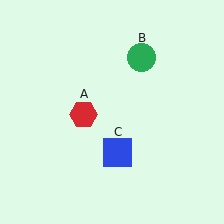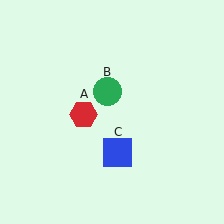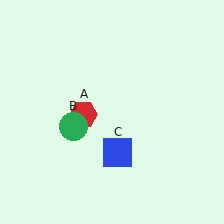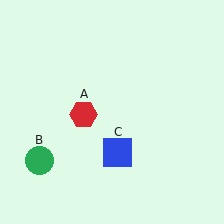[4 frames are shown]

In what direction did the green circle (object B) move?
The green circle (object B) moved down and to the left.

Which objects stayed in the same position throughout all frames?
Red hexagon (object A) and blue square (object C) remained stationary.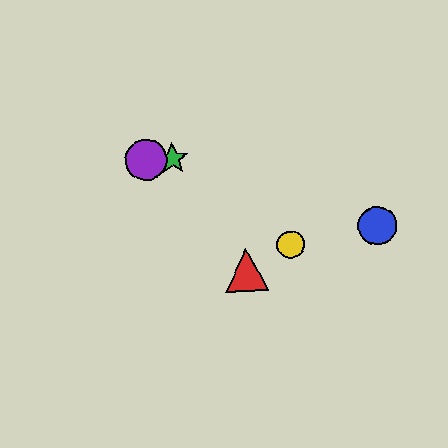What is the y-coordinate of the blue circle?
The blue circle is at y≈226.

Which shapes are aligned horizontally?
The green star, the purple circle are aligned horizontally.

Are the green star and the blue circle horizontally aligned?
No, the green star is at y≈159 and the blue circle is at y≈226.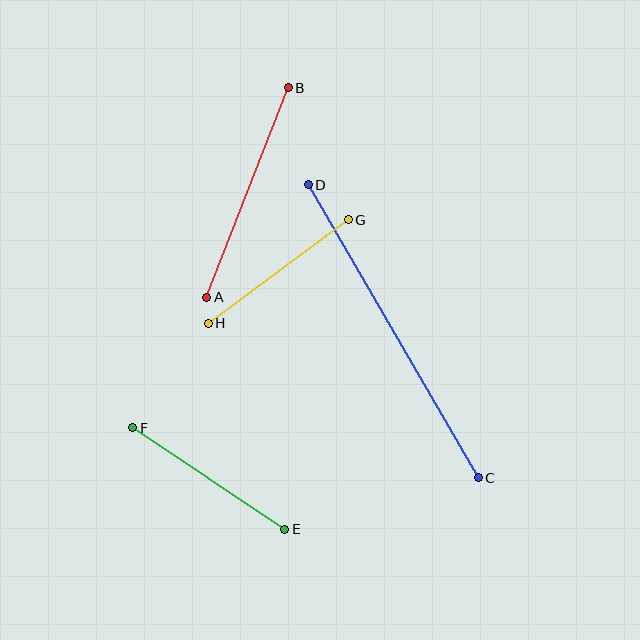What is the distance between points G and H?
The distance is approximately 174 pixels.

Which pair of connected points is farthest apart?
Points C and D are farthest apart.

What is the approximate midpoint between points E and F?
The midpoint is at approximately (209, 479) pixels.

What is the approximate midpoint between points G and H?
The midpoint is at approximately (278, 271) pixels.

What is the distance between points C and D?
The distance is approximately 339 pixels.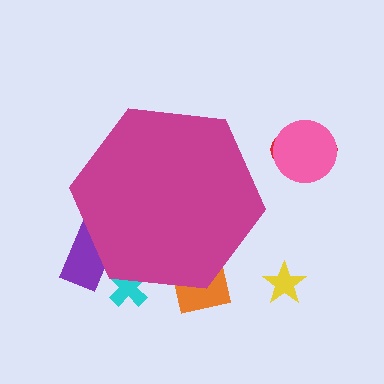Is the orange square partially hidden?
Yes, the orange square is partially hidden behind the magenta hexagon.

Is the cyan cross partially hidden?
Yes, the cyan cross is partially hidden behind the magenta hexagon.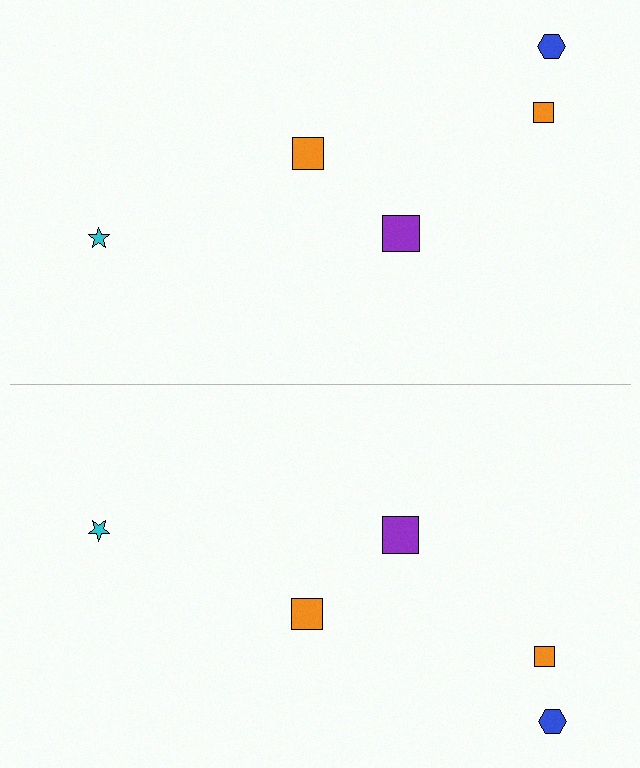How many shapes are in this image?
There are 10 shapes in this image.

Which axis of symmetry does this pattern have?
The pattern has a horizontal axis of symmetry running through the center of the image.